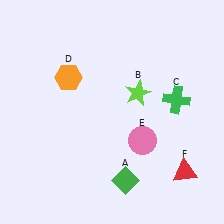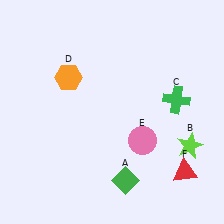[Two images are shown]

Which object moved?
The lime star (B) moved down.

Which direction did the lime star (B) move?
The lime star (B) moved down.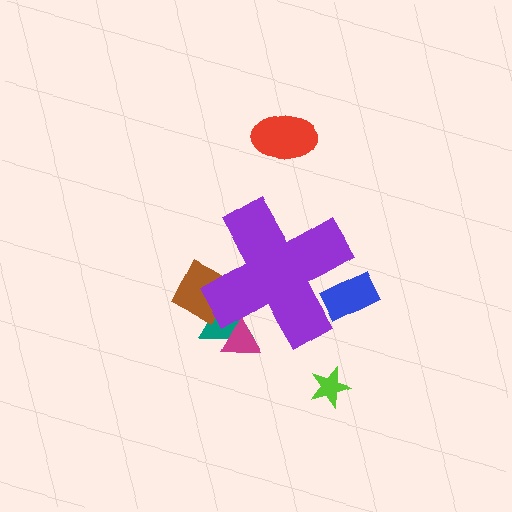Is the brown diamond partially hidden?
Yes, the brown diamond is partially hidden behind the purple cross.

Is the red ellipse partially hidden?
No, the red ellipse is fully visible.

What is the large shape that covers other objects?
A purple cross.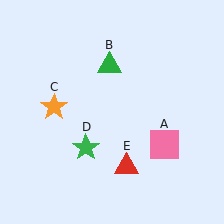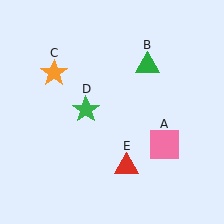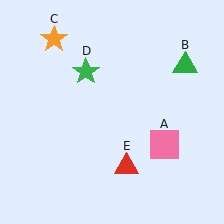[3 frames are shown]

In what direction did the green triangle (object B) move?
The green triangle (object B) moved right.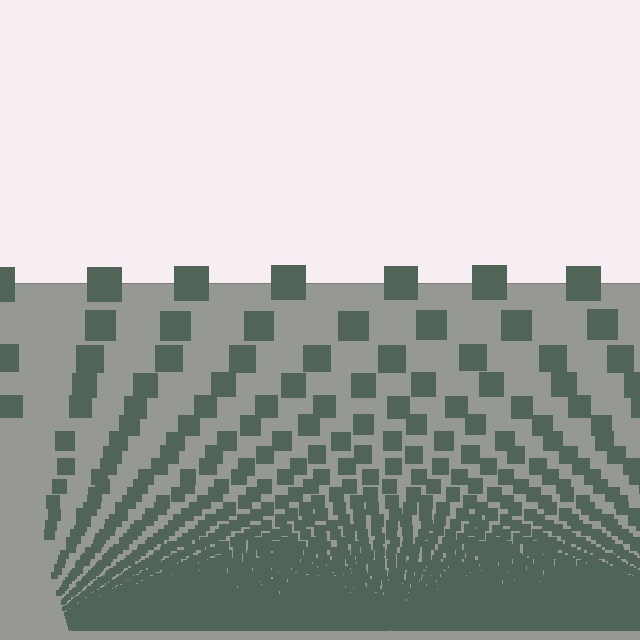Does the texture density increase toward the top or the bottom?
Density increases toward the bottom.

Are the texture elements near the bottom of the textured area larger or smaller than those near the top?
Smaller. The gradient is inverted — elements near the bottom are smaller and denser.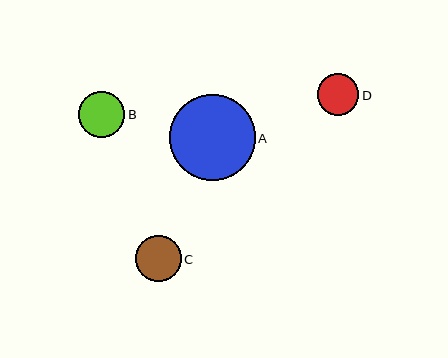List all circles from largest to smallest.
From largest to smallest: A, B, C, D.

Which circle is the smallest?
Circle D is the smallest with a size of approximately 42 pixels.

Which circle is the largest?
Circle A is the largest with a size of approximately 86 pixels.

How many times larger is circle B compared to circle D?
Circle B is approximately 1.1 times the size of circle D.